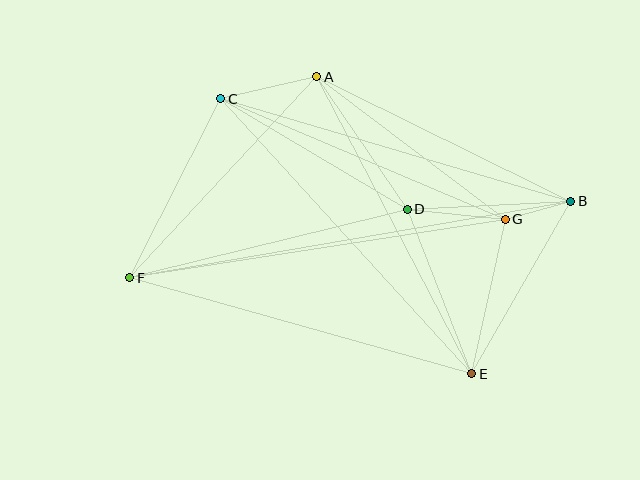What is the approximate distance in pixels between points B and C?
The distance between B and C is approximately 364 pixels.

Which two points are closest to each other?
Points B and G are closest to each other.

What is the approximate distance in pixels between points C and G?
The distance between C and G is approximately 309 pixels.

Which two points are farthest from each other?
Points B and F are farthest from each other.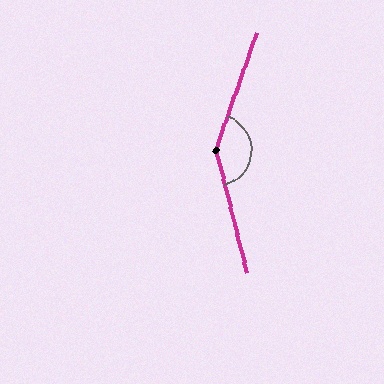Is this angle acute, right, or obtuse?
It is obtuse.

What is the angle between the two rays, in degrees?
Approximately 147 degrees.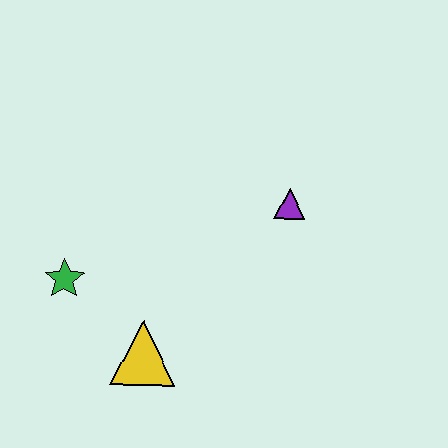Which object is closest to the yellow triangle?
The green star is closest to the yellow triangle.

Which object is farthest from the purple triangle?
The green star is farthest from the purple triangle.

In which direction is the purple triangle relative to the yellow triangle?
The purple triangle is above the yellow triangle.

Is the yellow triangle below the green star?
Yes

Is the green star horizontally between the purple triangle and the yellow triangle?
No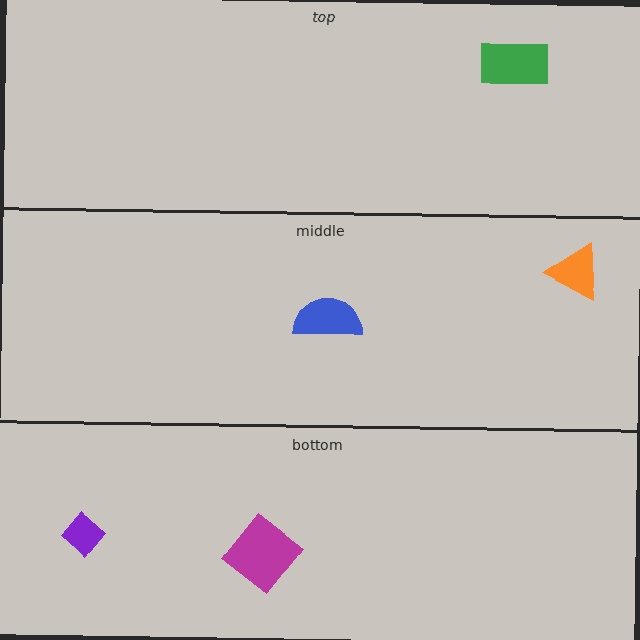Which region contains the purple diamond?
The bottom region.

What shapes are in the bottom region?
The purple diamond, the magenta diamond.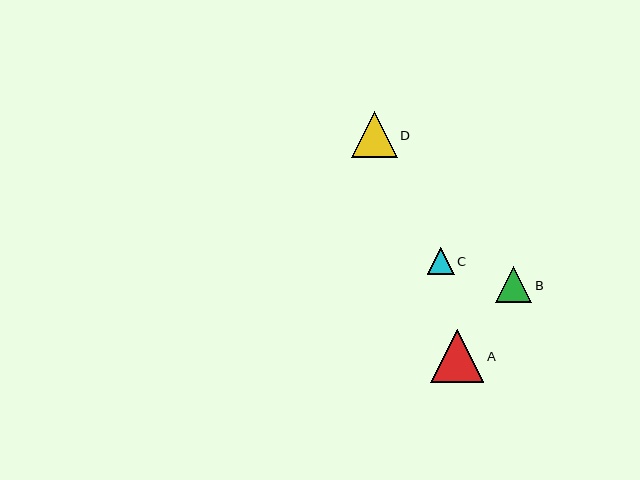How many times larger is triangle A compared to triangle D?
Triangle A is approximately 1.2 times the size of triangle D.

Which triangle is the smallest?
Triangle C is the smallest with a size of approximately 27 pixels.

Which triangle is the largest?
Triangle A is the largest with a size of approximately 53 pixels.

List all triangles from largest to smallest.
From largest to smallest: A, D, B, C.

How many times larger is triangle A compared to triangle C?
Triangle A is approximately 2.0 times the size of triangle C.